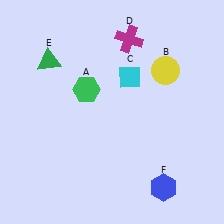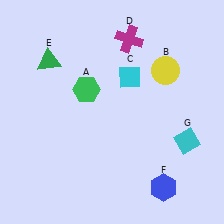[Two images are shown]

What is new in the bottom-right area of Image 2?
A cyan diamond (G) was added in the bottom-right area of Image 2.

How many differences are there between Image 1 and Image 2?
There is 1 difference between the two images.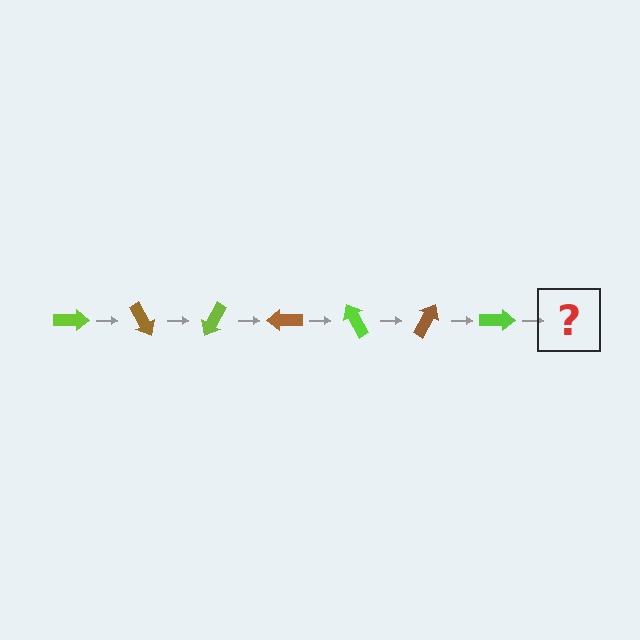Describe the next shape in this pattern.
It should be a brown arrow, rotated 420 degrees from the start.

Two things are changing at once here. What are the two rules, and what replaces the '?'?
The two rules are that it rotates 60 degrees each step and the color cycles through lime and brown. The '?' should be a brown arrow, rotated 420 degrees from the start.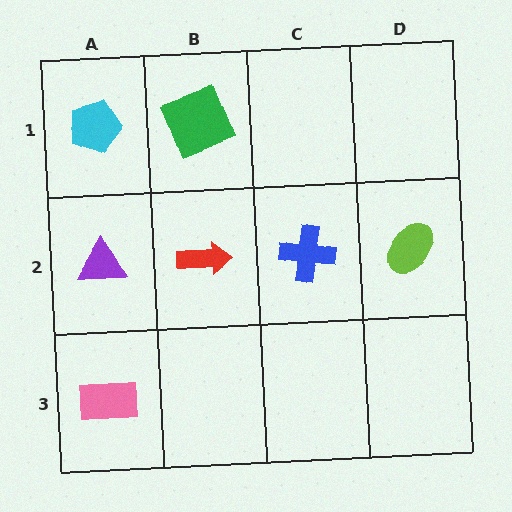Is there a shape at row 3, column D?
No, that cell is empty.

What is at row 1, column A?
A cyan pentagon.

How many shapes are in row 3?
1 shape.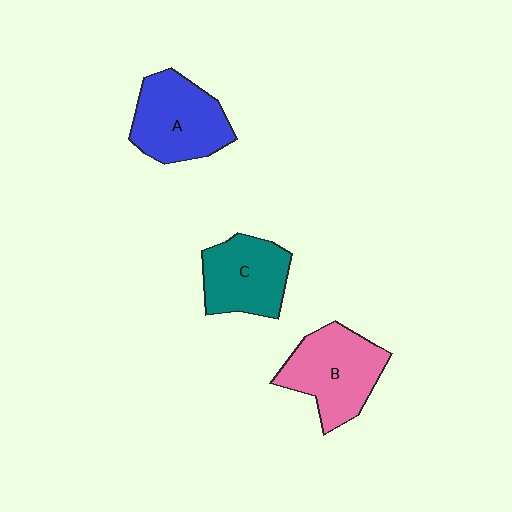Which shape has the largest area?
Shape B (pink).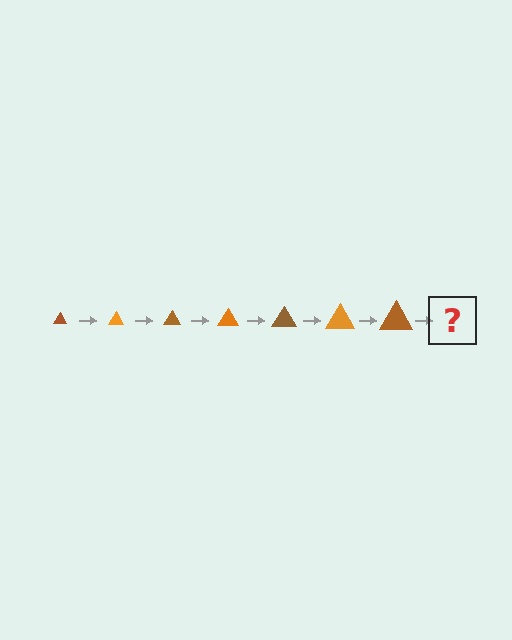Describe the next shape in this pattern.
It should be an orange triangle, larger than the previous one.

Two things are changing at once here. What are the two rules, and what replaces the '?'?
The two rules are that the triangle grows larger each step and the color cycles through brown and orange. The '?' should be an orange triangle, larger than the previous one.